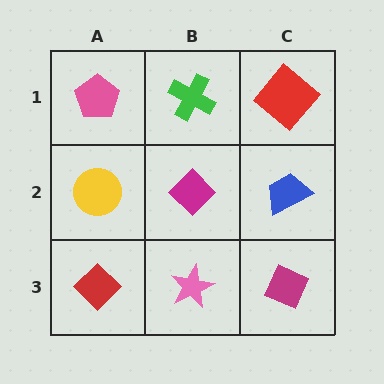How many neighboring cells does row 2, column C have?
3.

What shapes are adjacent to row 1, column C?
A blue trapezoid (row 2, column C), a green cross (row 1, column B).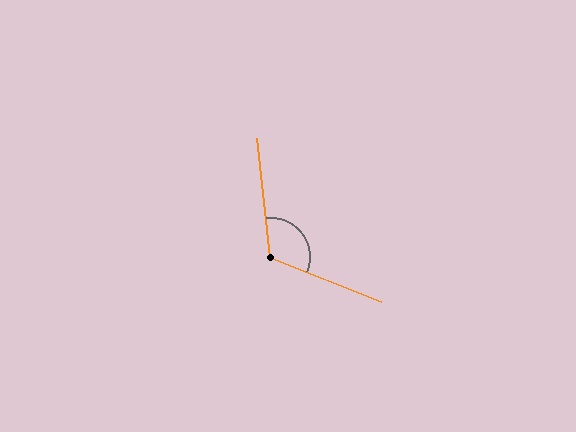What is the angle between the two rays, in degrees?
Approximately 118 degrees.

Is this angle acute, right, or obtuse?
It is obtuse.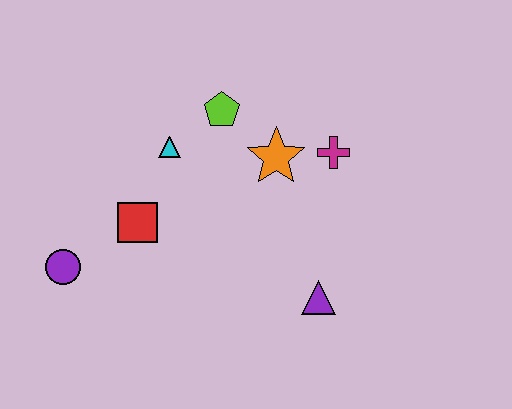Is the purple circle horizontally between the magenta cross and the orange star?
No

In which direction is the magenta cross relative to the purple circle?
The magenta cross is to the right of the purple circle.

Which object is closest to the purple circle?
The red square is closest to the purple circle.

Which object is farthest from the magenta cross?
The purple circle is farthest from the magenta cross.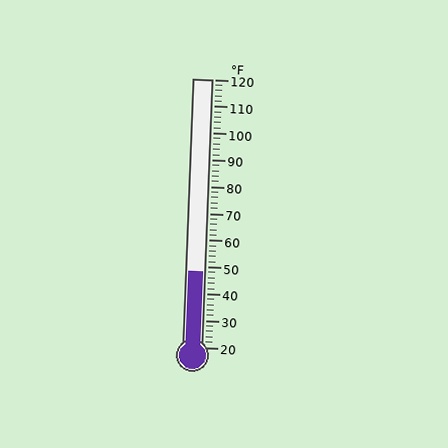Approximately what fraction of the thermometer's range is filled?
The thermometer is filled to approximately 30% of its range.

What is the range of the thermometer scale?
The thermometer scale ranges from 20°F to 120°F.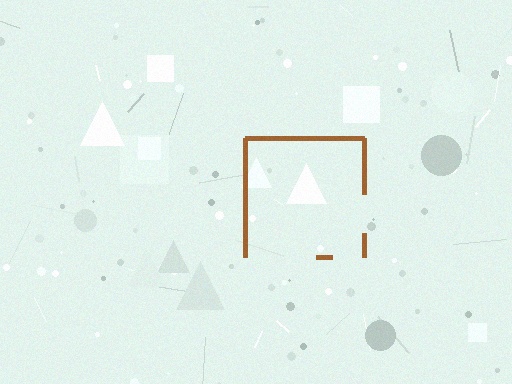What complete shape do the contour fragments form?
The contour fragments form a square.